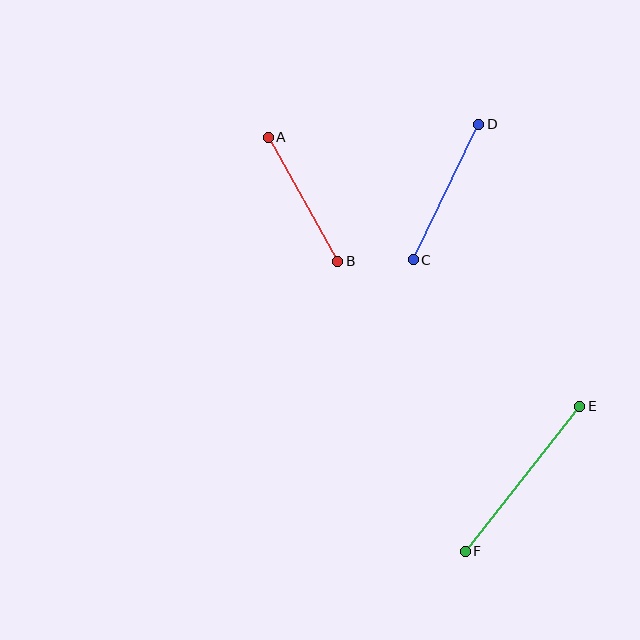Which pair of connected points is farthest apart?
Points E and F are farthest apart.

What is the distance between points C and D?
The distance is approximately 150 pixels.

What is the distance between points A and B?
The distance is approximately 142 pixels.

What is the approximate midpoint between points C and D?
The midpoint is at approximately (446, 192) pixels.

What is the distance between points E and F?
The distance is approximately 185 pixels.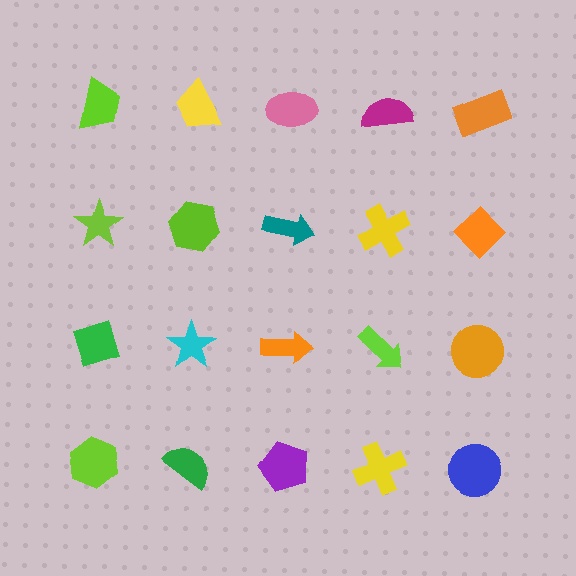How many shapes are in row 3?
5 shapes.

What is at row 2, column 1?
A lime star.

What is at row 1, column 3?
A pink ellipse.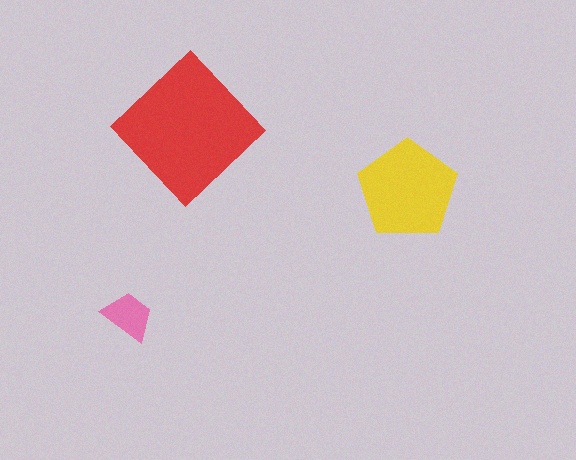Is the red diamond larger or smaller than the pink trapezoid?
Larger.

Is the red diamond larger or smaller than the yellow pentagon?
Larger.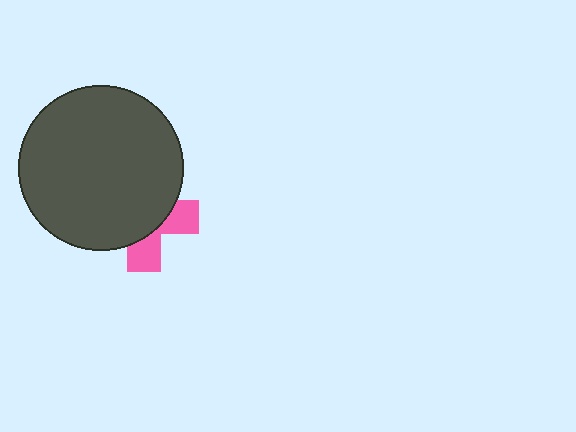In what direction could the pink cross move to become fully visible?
The pink cross could move toward the lower-right. That would shift it out from behind the dark gray circle entirely.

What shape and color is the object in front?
The object in front is a dark gray circle.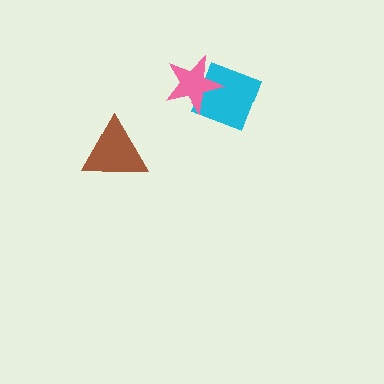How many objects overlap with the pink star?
1 object overlaps with the pink star.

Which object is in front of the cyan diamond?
The pink star is in front of the cyan diamond.